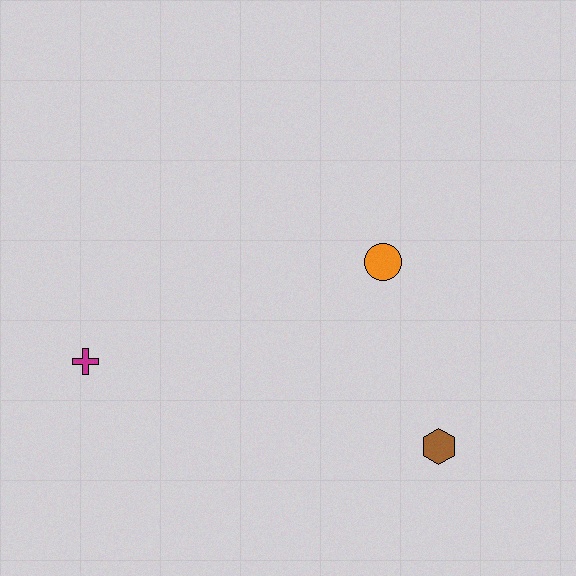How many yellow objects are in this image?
There are no yellow objects.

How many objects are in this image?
There are 3 objects.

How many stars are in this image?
There are no stars.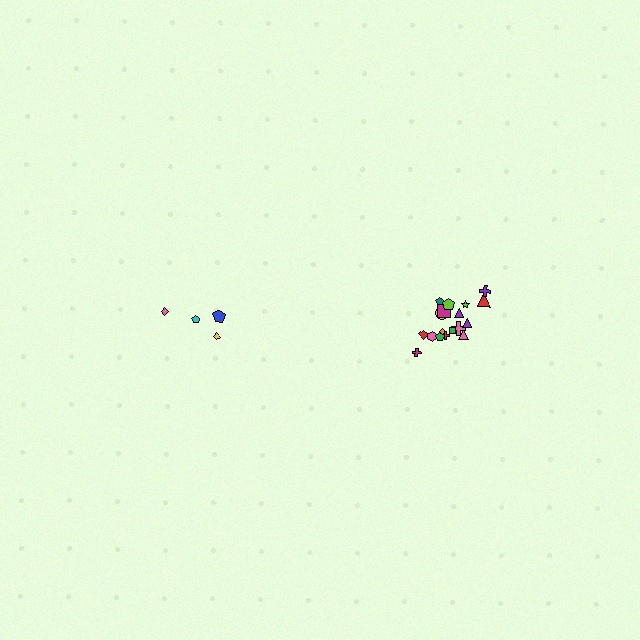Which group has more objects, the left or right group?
The right group.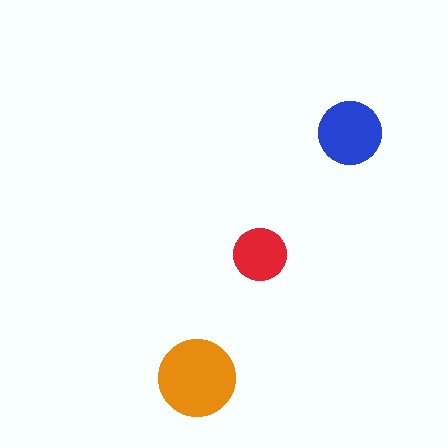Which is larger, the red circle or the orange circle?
The orange one.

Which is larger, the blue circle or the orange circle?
The orange one.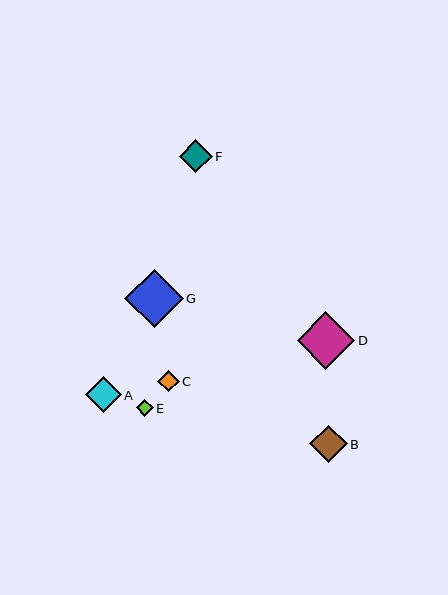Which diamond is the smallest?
Diamond E is the smallest with a size of approximately 16 pixels.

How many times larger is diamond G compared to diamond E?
Diamond G is approximately 3.6 times the size of diamond E.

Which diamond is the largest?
Diamond G is the largest with a size of approximately 58 pixels.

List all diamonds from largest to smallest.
From largest to smallest: G, D, B, A, F, C, E.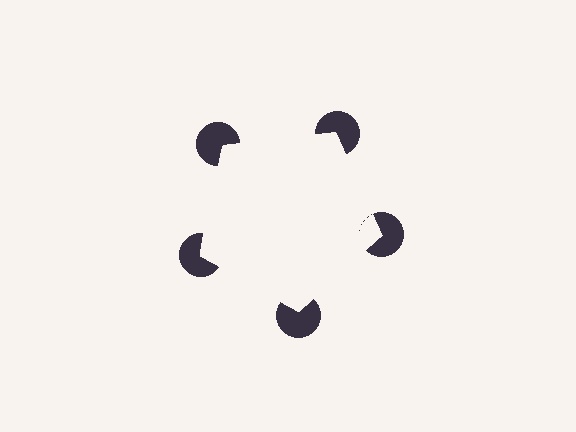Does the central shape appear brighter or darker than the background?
It typically appears slightly brighter than the background, even though no actual brightness change is drawn.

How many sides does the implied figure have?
5 sides.